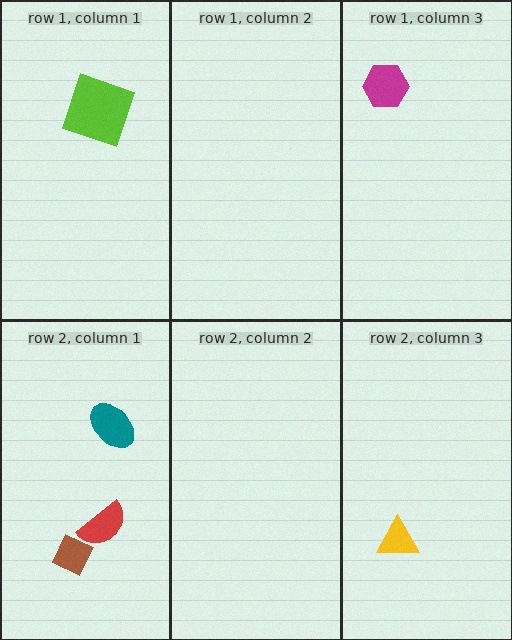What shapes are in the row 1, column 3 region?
The magenta hexagon.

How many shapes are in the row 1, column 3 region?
1.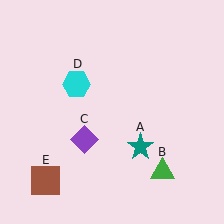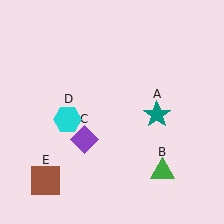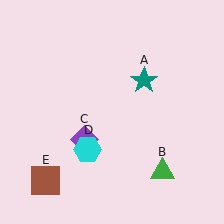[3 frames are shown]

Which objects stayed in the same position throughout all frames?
Green triangle (object B) and purple diamond (object C) and brown square (object E) remained stationary.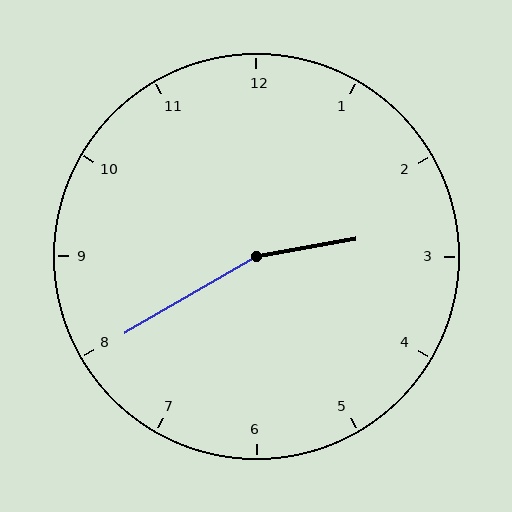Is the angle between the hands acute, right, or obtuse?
It is obtuse.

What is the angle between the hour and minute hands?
Approximately 160 degrees.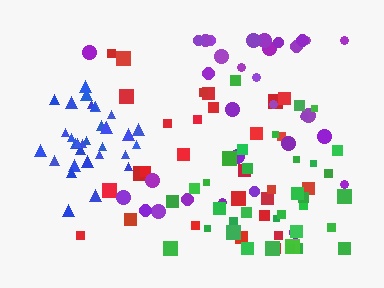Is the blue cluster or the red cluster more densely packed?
Blue.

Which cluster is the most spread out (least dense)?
Red.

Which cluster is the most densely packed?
Blue.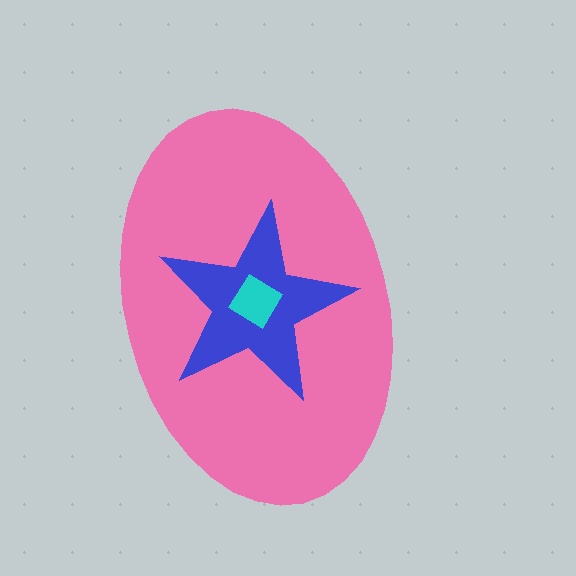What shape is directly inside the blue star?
The cyan diamond.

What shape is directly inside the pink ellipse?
The blue star.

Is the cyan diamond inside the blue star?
Yes.